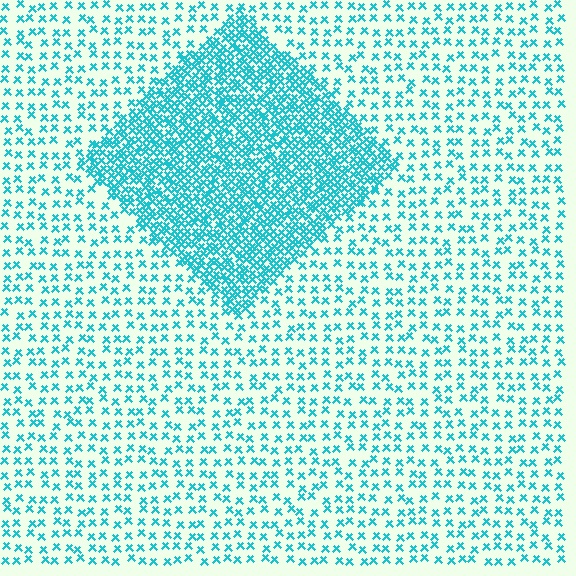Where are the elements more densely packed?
The elements are more densely packed inside the diamond boundary.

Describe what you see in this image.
The image contains small cyan elements arranged at two different densities. A diamond-shaped region is visible where the elements are more densely packed than the surrounding area.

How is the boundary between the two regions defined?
The boundary is defined by a change in element density (approximately 3.0x ratio). All elements are the same color, size, and shape.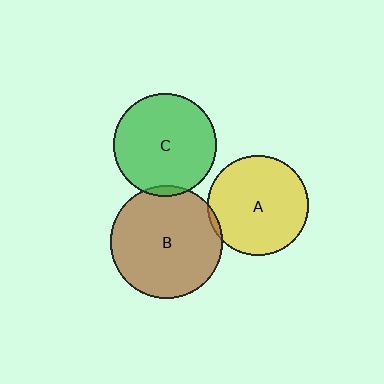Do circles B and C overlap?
Yes.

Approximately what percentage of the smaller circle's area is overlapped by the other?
Approximately 5%.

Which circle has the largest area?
Circle B (brown).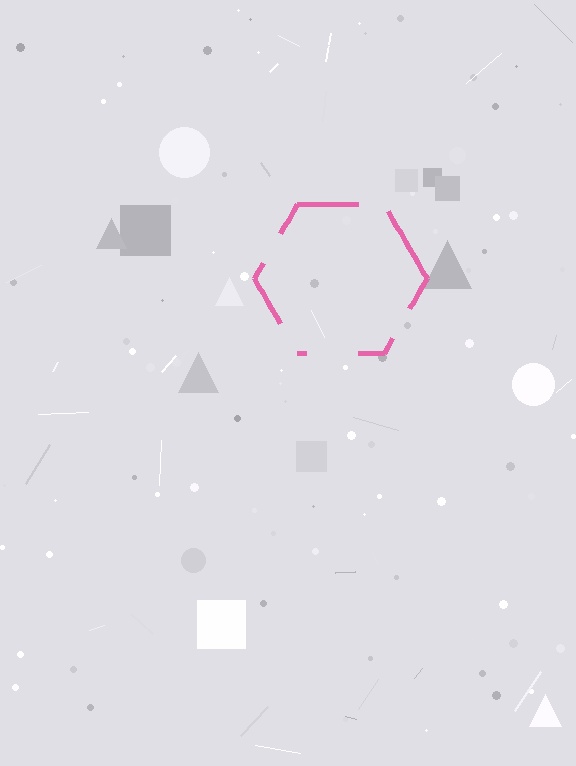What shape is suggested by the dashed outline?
The dashed outline suggests a hexagon.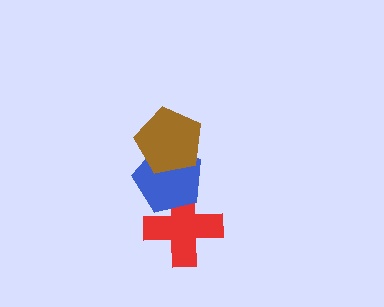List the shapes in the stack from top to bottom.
From top to bottom: the brown pentagon, the blue pentagon, the red cross.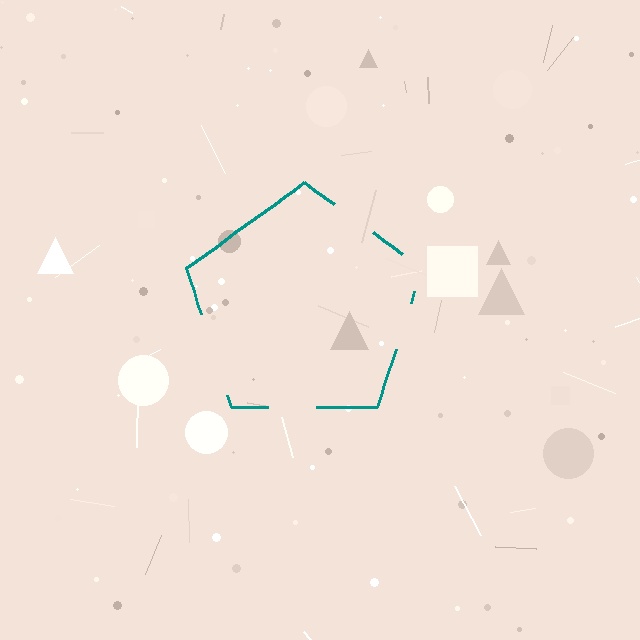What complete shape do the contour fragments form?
The contour fragments form a pentagon.